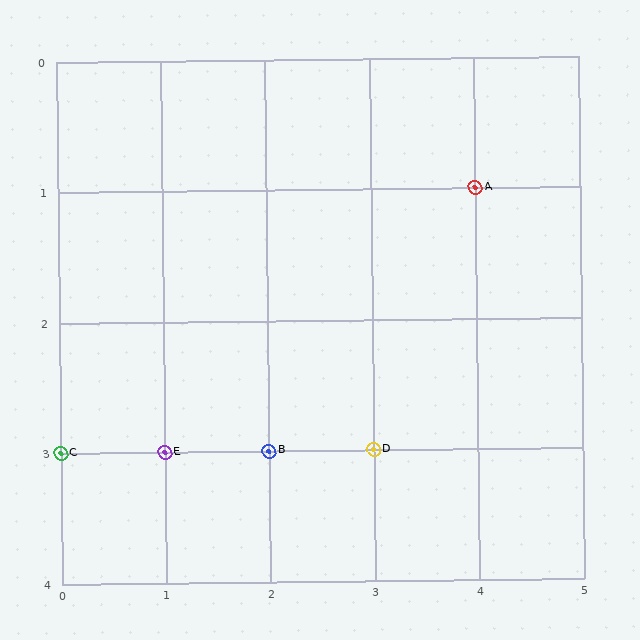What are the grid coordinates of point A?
Point A is at grid coordinates (4, 1).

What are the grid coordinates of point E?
Point E is at grid coordinates (1, 3).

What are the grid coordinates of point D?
Point D is at grid coordinates (3, 3).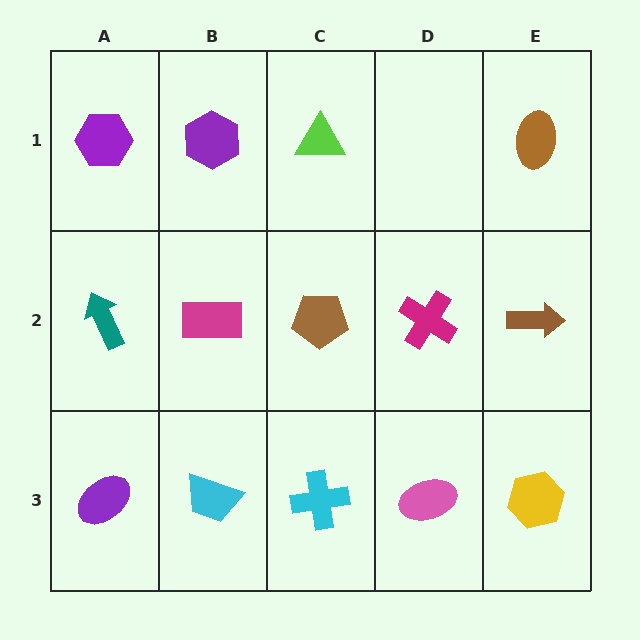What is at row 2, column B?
A magenta rectangle.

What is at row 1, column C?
A lime triangle.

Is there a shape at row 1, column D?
No, that cell is empty.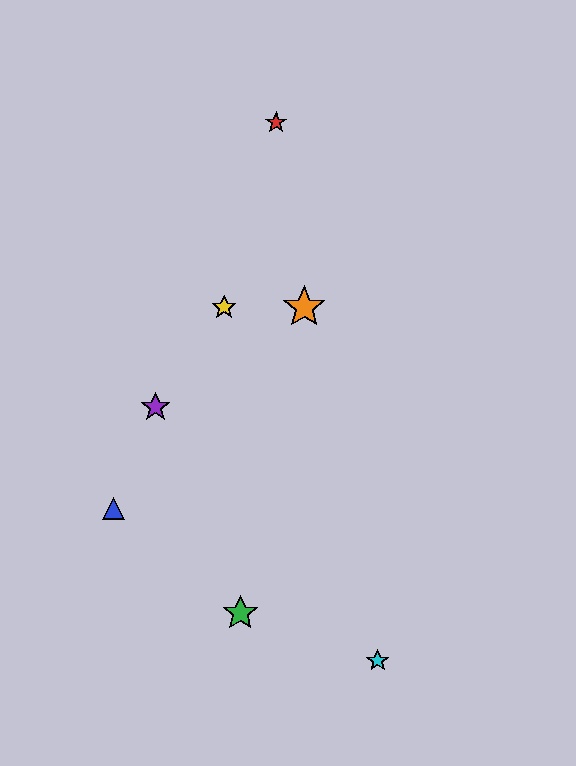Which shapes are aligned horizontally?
The yellow star, the orange star are aligned horizontally.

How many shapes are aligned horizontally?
2 shapes (the yellow star, the orange star) are aligned horizontally.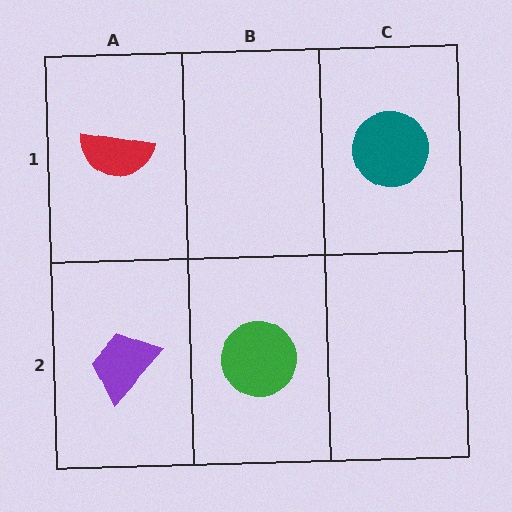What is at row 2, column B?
A green circle.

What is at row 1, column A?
A red semicircle.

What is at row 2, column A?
A purple trapezoid.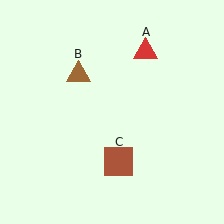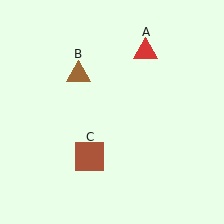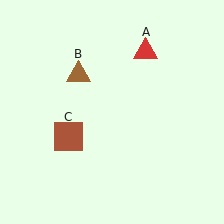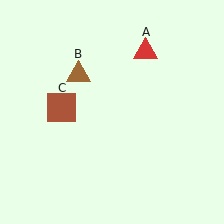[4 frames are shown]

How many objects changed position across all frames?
1 object changed position: brown square (object C).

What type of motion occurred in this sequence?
The brown square (object C) rotated clockwise around the center of the scene.